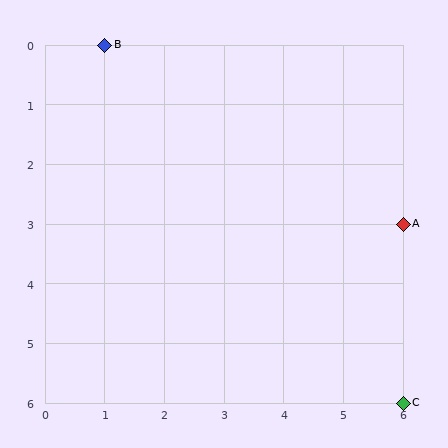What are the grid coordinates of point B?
Point B is at grid coordinates (1, 0).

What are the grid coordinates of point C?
Point C is at grid coordinates (6, 6).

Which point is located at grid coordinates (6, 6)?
Point C is at (6, 6).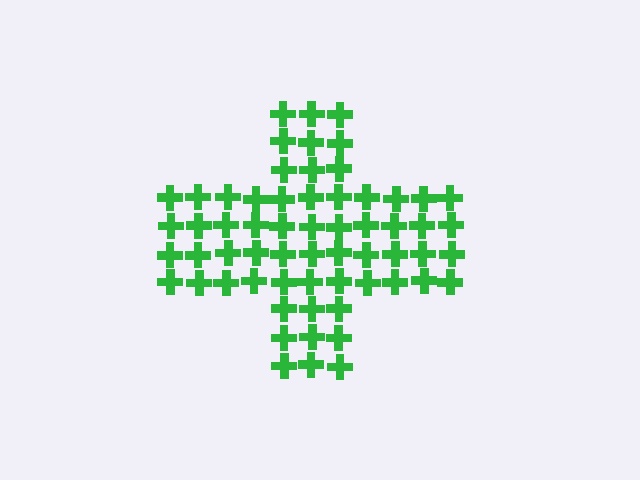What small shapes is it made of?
It is made of small crosses.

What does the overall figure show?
The overall figure shows a cross.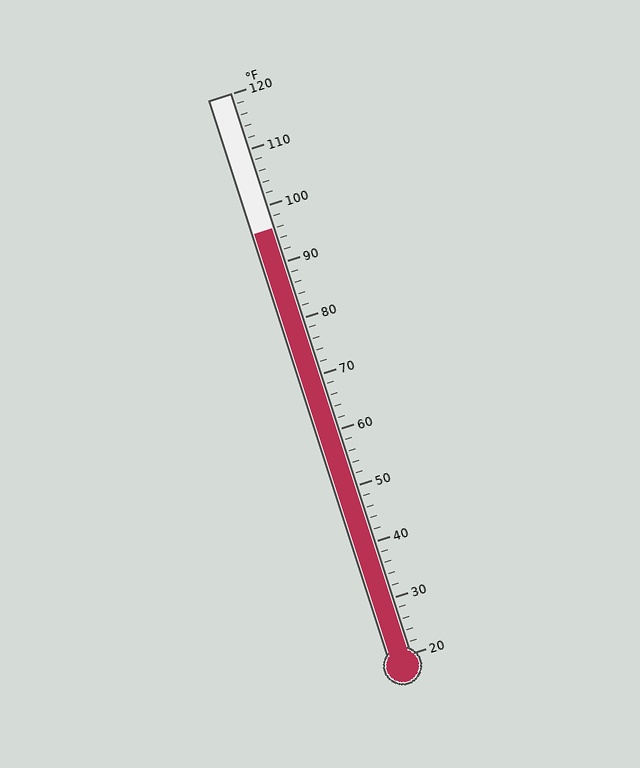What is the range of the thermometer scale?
The thermometer scale ranges from 20°F to 120°F.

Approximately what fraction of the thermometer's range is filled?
The thermometer is filled to approximately 75% of its range.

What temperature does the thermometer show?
The thermometer shows approximately 96°F.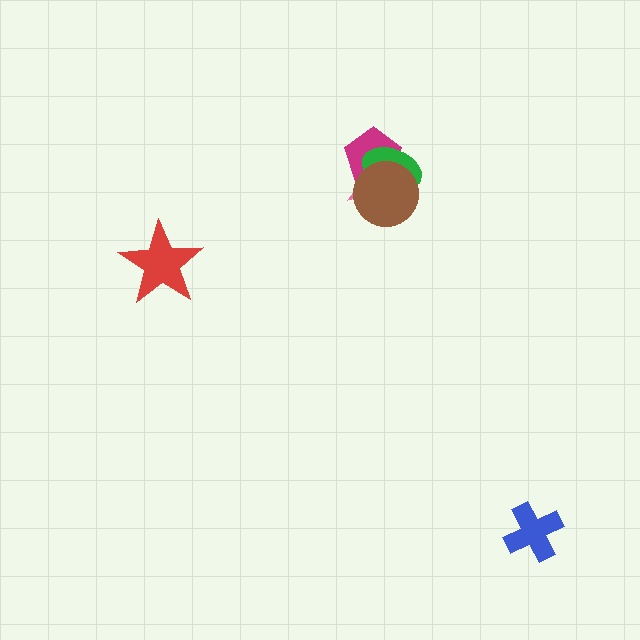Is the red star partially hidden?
No, no other shape covers it.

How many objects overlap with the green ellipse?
3 objects overlap with the green ellipse.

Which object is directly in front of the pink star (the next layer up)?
The magenta pentagon is directly in front of the pink star.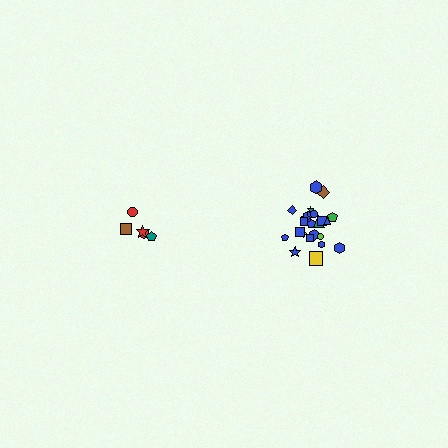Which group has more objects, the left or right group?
The right group.